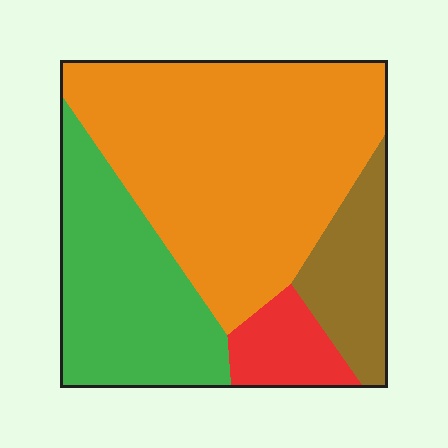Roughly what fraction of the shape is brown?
Brown covers 13% of the shape.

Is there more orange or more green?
Orange.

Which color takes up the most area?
Orange, at roughly 50%.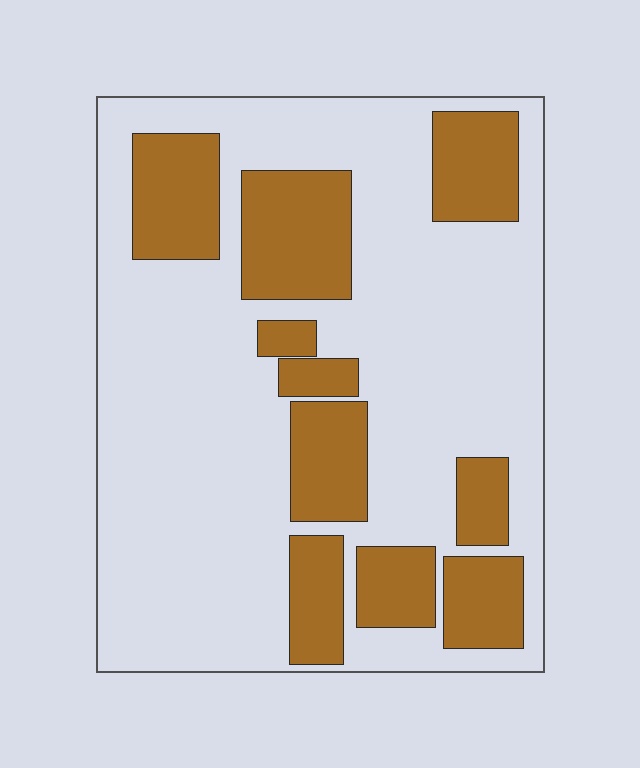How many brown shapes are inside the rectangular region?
10.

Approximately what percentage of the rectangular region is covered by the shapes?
Approximately 30%.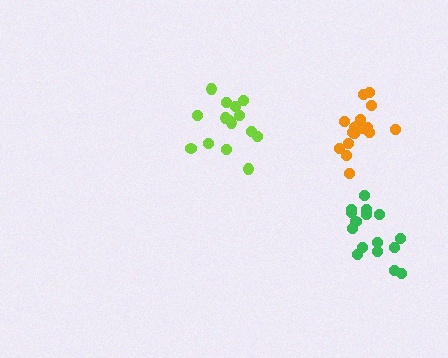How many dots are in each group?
Group 1: 18 dots, Group 2: 16 dots, Group 3: 15 dots (49 total).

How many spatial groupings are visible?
There are 3 spatial groupings.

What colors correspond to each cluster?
The clusters are colored: orange, green, lime.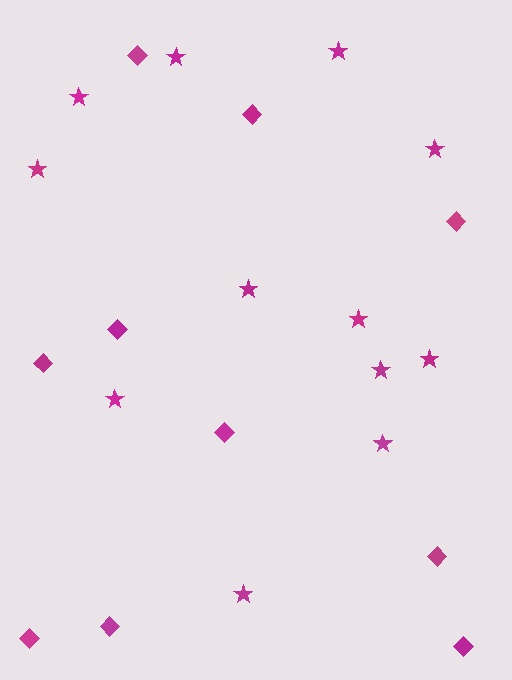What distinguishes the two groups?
There are 2 groups: one group of stars (12) and one group of diamonds (10).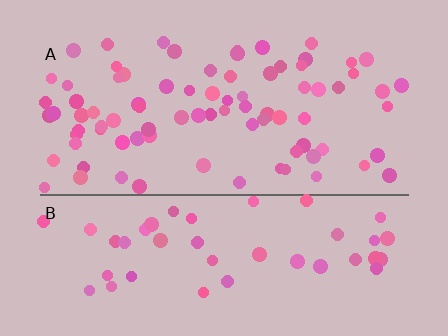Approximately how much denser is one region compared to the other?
Approximately 1.7× — region A over region B.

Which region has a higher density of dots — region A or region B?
A (the top).